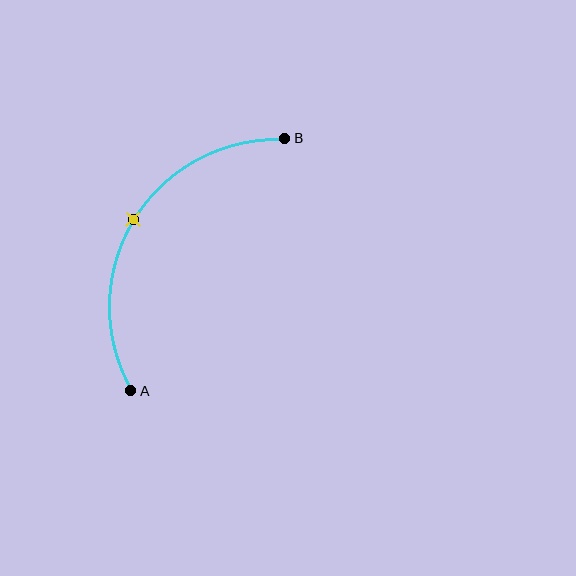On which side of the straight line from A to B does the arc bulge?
The arc bulges to the left of the straight line connecting A and B.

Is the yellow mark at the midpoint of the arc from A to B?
Yes. The yellow mark lies on the arc at equal arc-length from both A and B — it is the arc midpoint.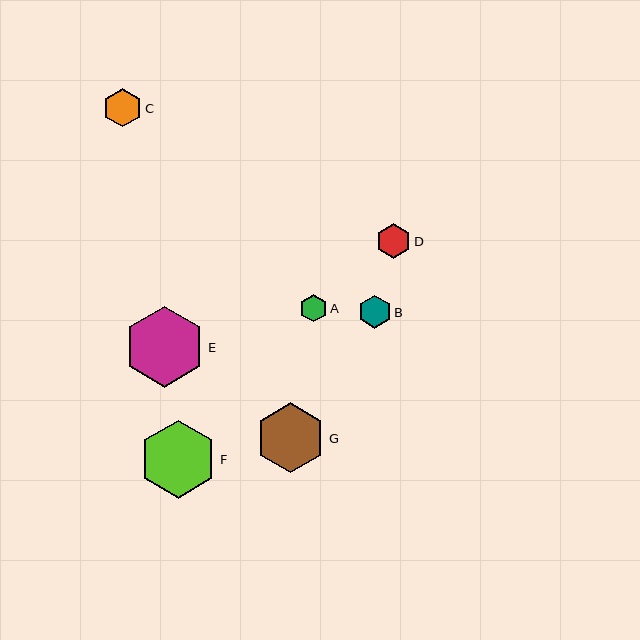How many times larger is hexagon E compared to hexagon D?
Hexagon E is approximately 2.3 times the size of hexagon D.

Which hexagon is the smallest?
Hexagon A is the smallest with a size of approximately 27 pixels.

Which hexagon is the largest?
Hexagon E is the largest with a size of approximately 81 pixels.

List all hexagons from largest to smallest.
From largest to smallest: E, F, G, C, D, B, A.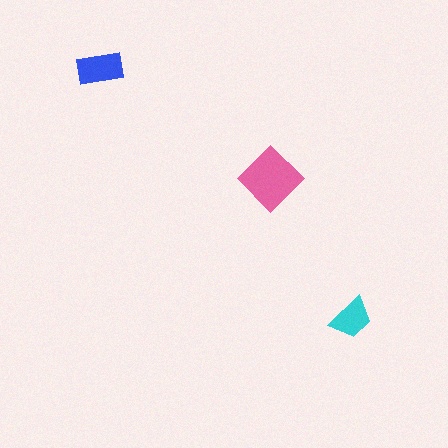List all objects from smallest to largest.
The cyan trapezoid, the blue rectangle, the pink diamond.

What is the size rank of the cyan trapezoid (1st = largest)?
3rd.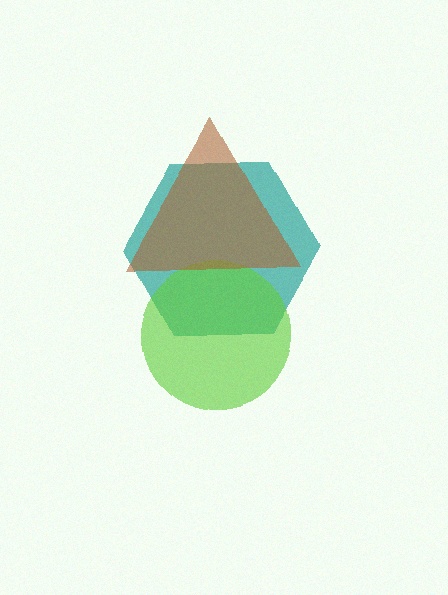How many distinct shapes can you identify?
There are 3 distinct shapes: a teal hexagon, a lime circle, a brown triangle.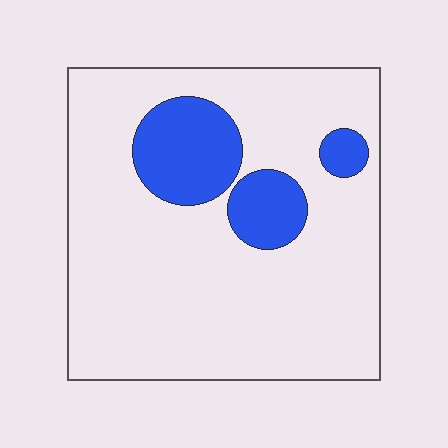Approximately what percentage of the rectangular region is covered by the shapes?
Approximately 15%.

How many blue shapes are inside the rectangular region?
3.